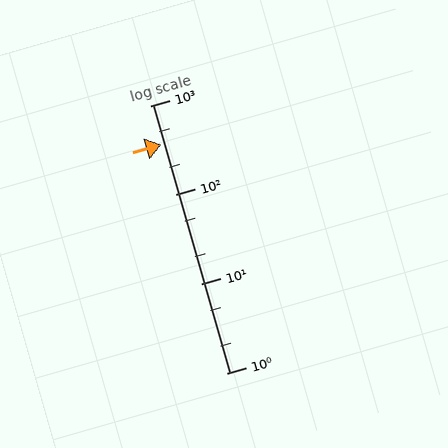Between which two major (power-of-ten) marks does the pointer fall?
The pointer is between 100 and 1000.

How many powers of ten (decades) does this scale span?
The scale spans 3 decades, from 1 to 1000.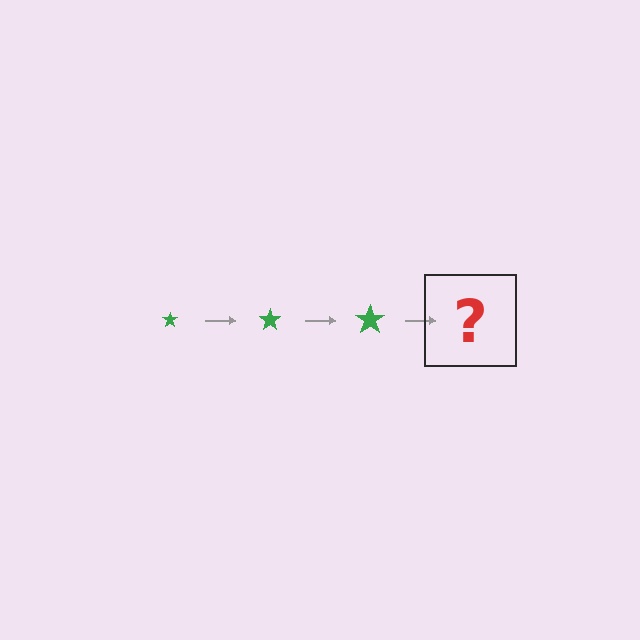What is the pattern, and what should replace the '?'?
The pattern is that the star gets progressively larger each step. The '?' should be a green star, larger than the previous one.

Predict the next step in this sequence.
The next step is a green star, larger than the previous one.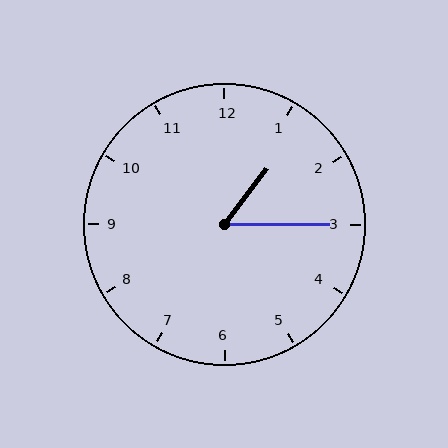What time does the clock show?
1:15.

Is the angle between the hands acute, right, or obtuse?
It is acute.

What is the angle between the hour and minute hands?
Approximately 52 degrees.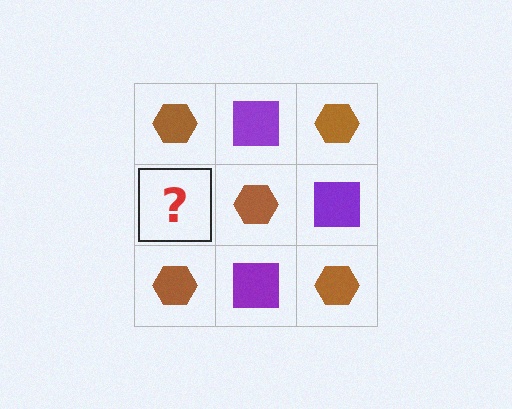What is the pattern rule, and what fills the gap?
The rule is that it alternates brown hexagon and purple square in a checkerboard pattern. The gap should be filled with a purple square.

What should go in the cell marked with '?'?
The missing cell should contain a purple square.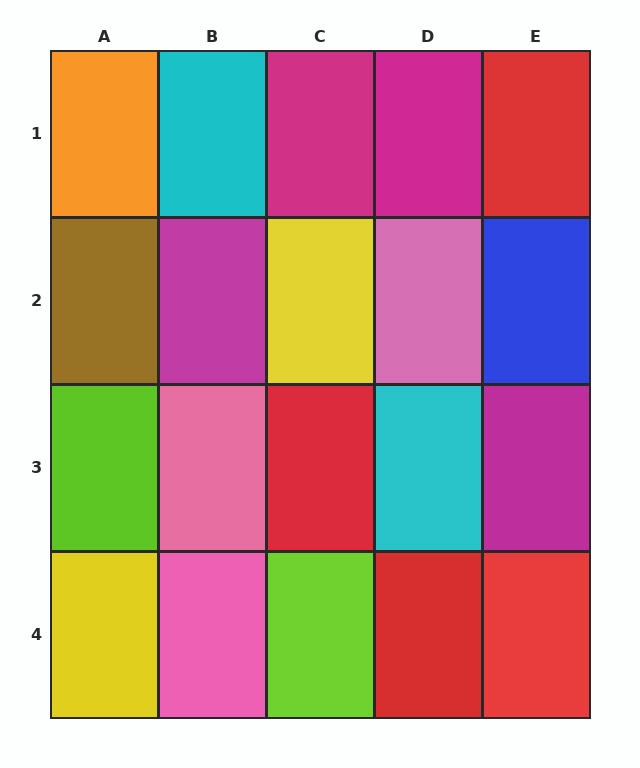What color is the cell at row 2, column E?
Blue.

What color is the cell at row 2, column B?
Magenta.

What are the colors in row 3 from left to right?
Lime, pink, red, cyan, magenta.